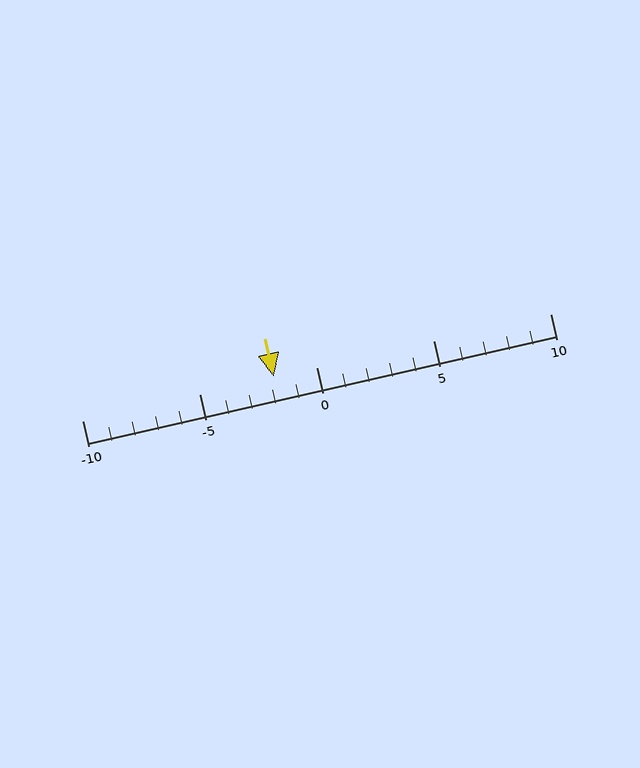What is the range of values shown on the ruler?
The ruler shows values from -10 to 10.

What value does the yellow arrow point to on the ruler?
The yellow arrow points to approximately -2.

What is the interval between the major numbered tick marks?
The major tick marks are spaced 5 units apart.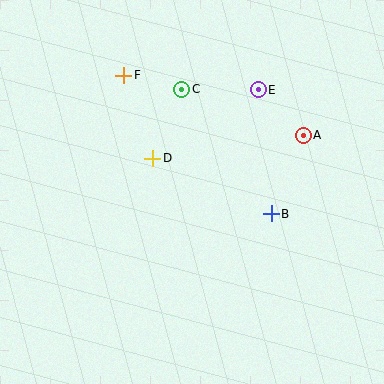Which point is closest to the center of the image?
Point D at (153, 159) is closest to the center.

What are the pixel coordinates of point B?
Point B is at (271, 214).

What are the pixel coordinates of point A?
Point A is at (303, 135).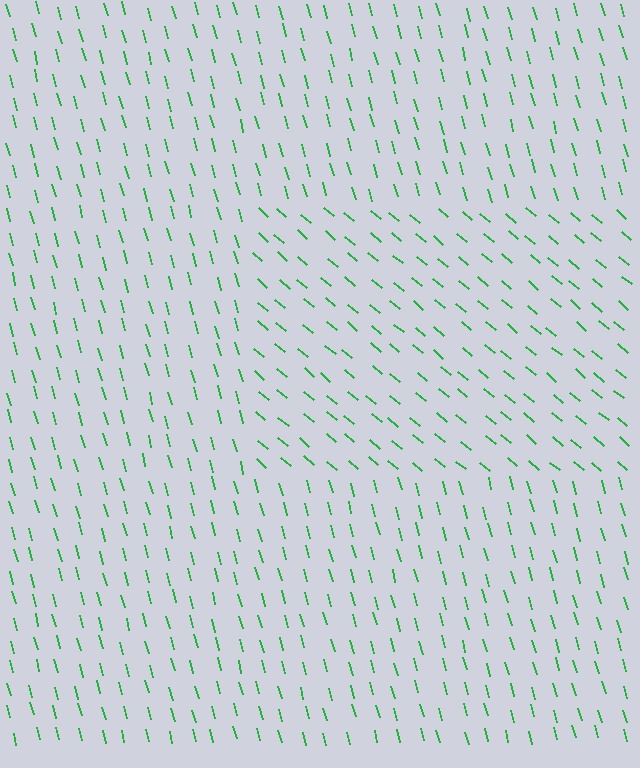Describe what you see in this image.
The image is filled with small green line segments. A rectangle region in the image has lines oriented differently from the surrounding lines, creating a visible texture boundary.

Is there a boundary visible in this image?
Yes, there is a texture boundary formed by a change in line orientation.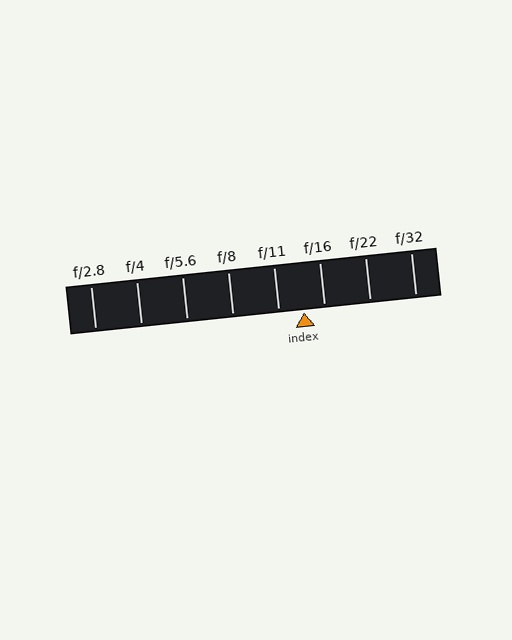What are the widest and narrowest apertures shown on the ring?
The widest aperture shown is f/2.8 and the narrowest is f/32.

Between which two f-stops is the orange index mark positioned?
The index mark is between f/11 and f/16.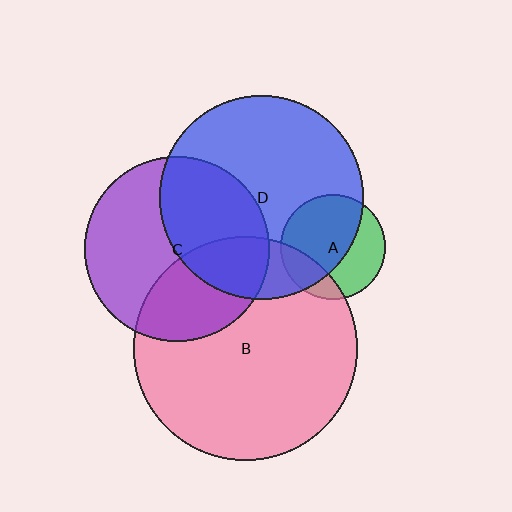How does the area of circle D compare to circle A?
Approximately 3.7 times.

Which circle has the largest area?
Circle B (pink).